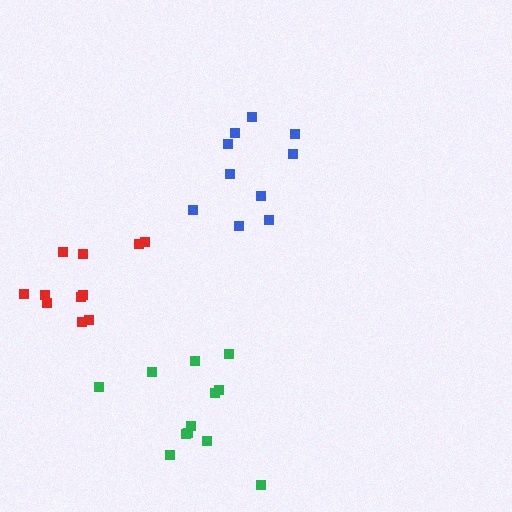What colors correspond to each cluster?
The clusters are colored: blue, red, green.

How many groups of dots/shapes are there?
There are 3 groups.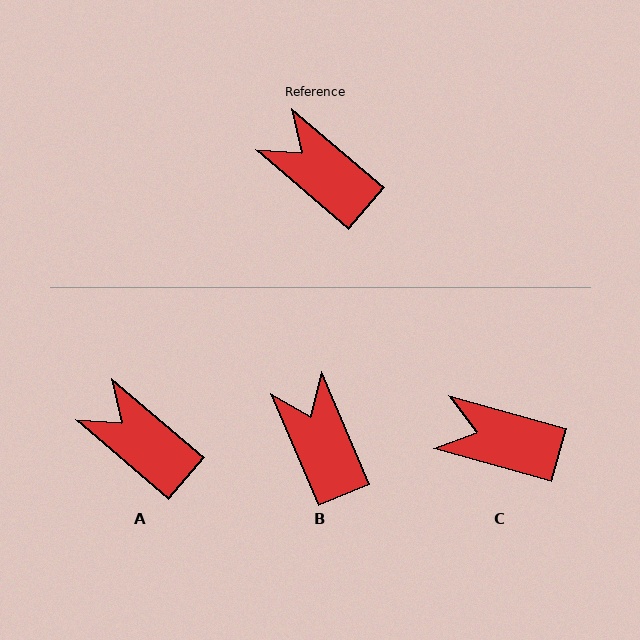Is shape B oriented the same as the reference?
No, it is off by about 26 degrees.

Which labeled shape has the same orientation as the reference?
A.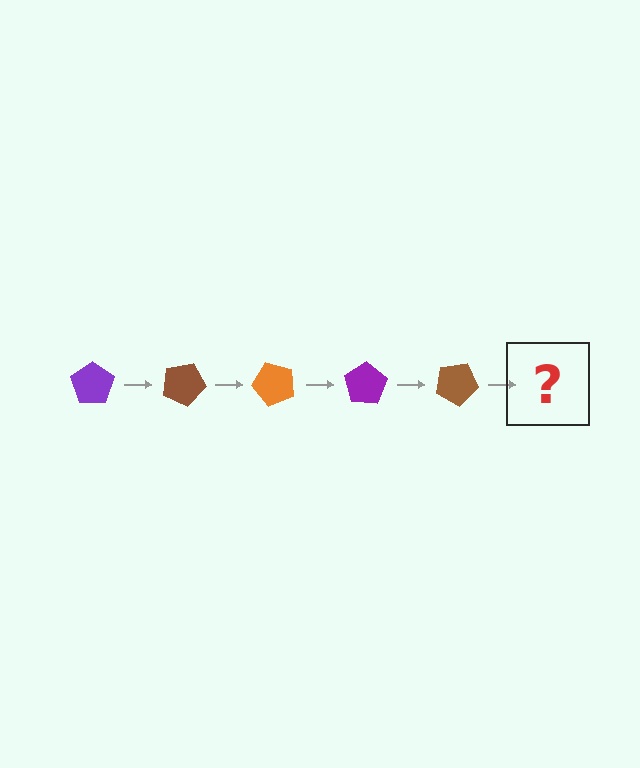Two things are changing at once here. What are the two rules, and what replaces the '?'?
The two rules are that it rotates 25 degrees each step and the color cycles through purple, brown, and orange. The '?' should be an orange pentagon, rotated 125 degrees from the start.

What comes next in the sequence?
The next element should be an orange pentagon, rotated 125 degrees from the start.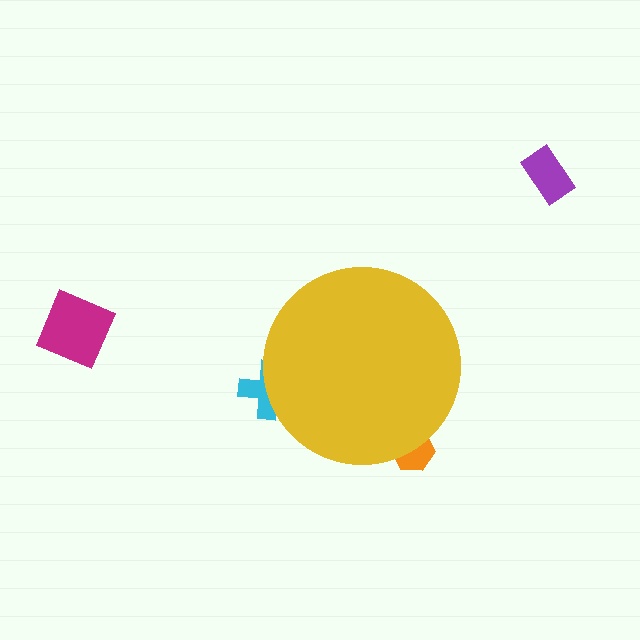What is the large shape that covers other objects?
A yellow circle.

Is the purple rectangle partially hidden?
No, the purple rectangle is fully visible.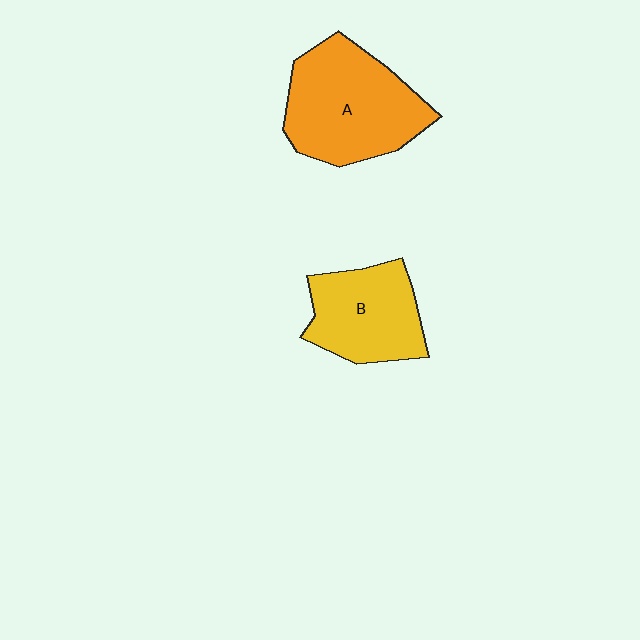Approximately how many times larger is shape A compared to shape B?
Approximately 1.4 times.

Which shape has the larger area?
Shape A (orange).